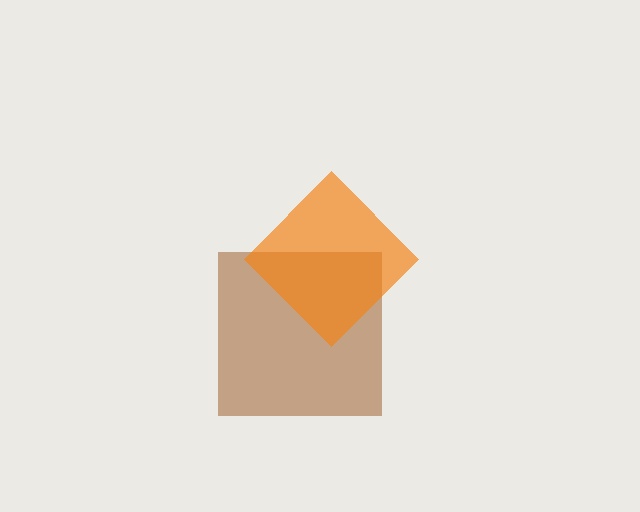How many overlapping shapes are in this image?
There are 2 overlapping shapes in the image.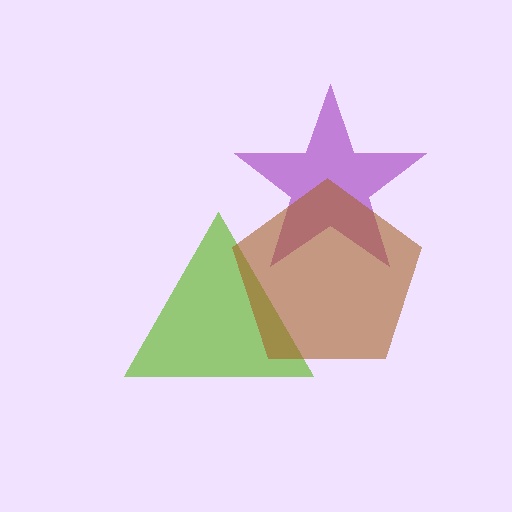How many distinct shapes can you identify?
There are 3 distinct shapes: a purple star, a lime triangle, a brown pentagon.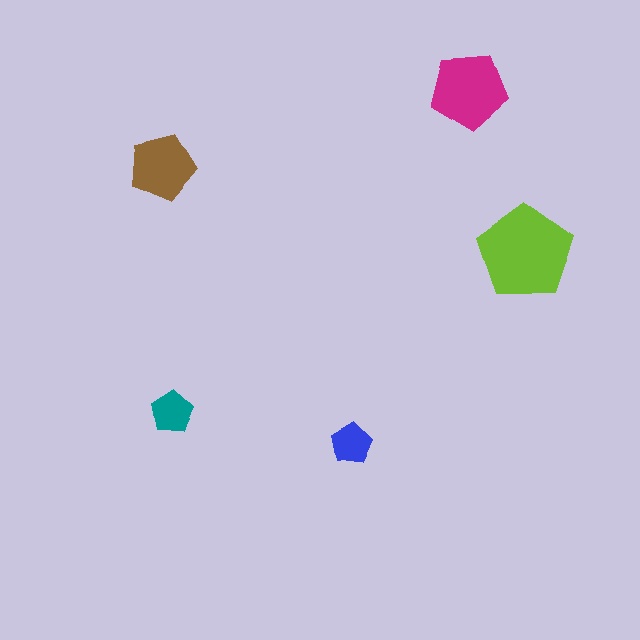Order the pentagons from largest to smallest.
the lime one, the magenta one, the brown one, the teal one, the blue one.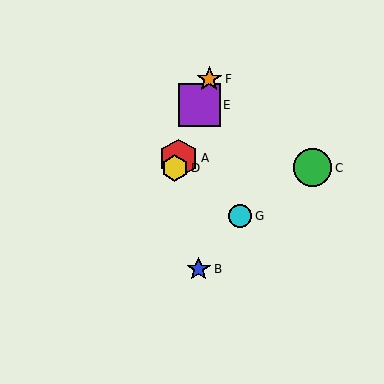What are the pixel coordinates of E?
Object E is at (199, 105).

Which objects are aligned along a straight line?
Objects A, D, E, F are aligned along a straight line.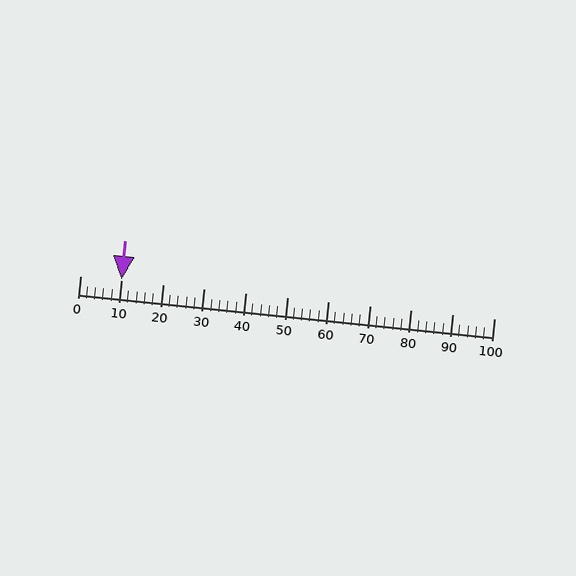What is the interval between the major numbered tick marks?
The major tick marks are spaced 10 units apart.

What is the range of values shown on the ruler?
The ruler shows values from 0 to 100.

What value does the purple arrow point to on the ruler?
The purple arrow points to approximately 10.